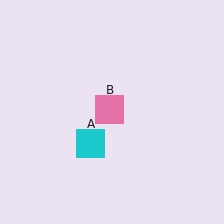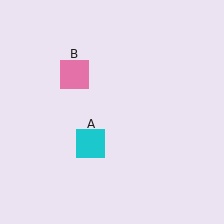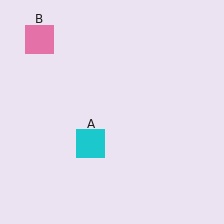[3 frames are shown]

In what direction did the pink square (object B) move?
The pink square (object B) moved up and to the left.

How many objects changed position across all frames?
1 object changed position: pink square (object B).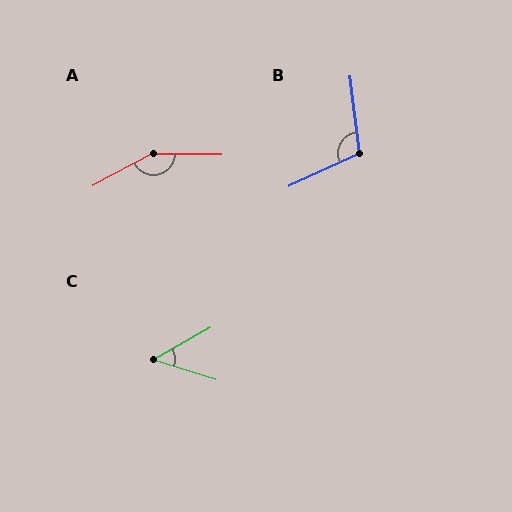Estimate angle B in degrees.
Approximately 107 degrees.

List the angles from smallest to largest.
C (47°), B (107°), A (152°).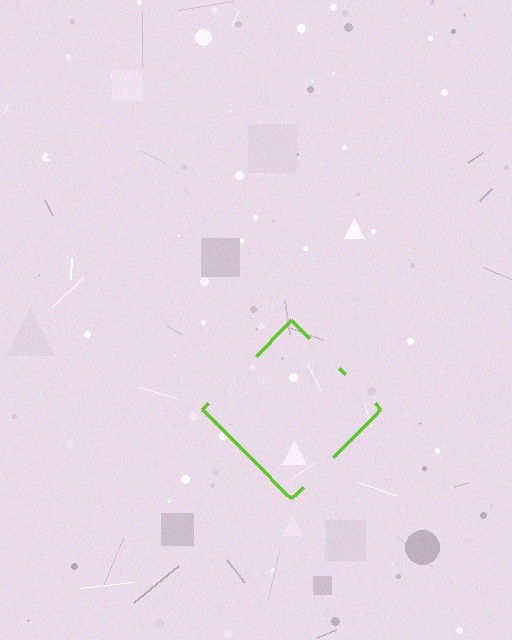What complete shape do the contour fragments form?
The contour fragments form a diamond.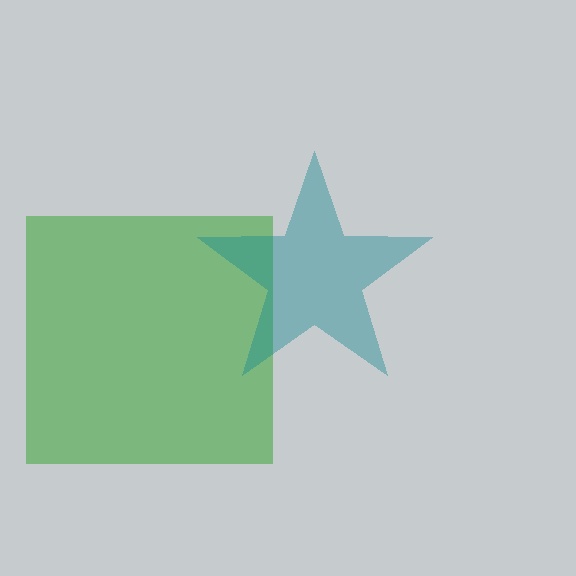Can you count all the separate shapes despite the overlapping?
Yes, there are 2 separate shapes.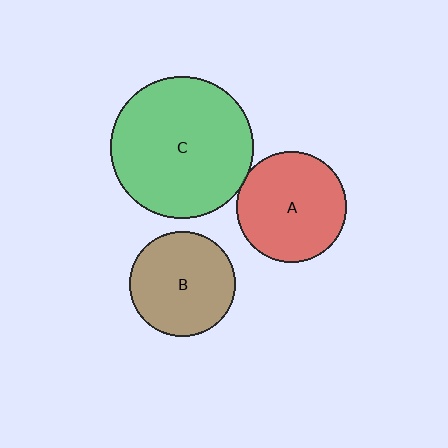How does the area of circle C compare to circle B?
Approximately 1.8 times.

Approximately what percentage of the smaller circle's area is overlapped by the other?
Approximately 5%.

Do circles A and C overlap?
Yes.